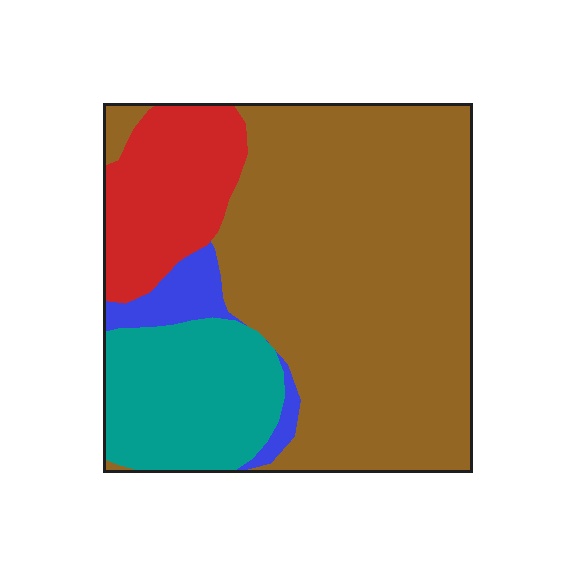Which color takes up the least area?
Blue, at roughly 5%.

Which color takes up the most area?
Brown, at roughly 60%.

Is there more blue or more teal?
Teal.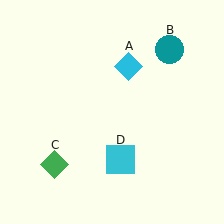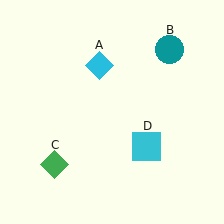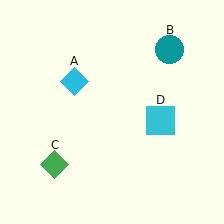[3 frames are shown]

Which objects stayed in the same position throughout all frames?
Teal circle (object B) and green diamond (object C) remained stationary.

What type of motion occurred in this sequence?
The cyan diamond (object A), cyan square (object D) rotated counterclockwise around the center of the scene.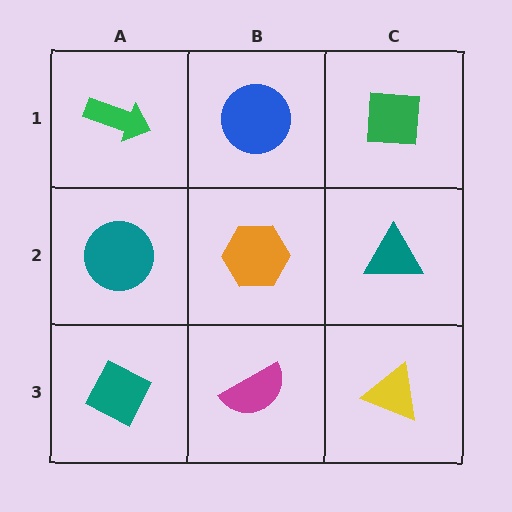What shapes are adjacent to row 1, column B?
An orange hexagon (row 2, column B), a green arrow (row 1, column A), a green square (row 1, column C).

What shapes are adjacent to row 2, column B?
A blue circle (row 1, column B), a magenta semicircle (row 3, column B), a teal circle (row 2, column A), a teal triangle (row 2, column C).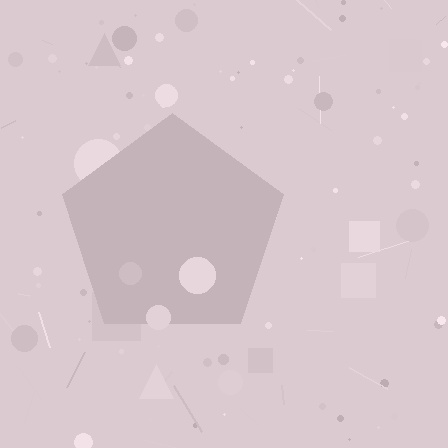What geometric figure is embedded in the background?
A pentagon is embedded in the background.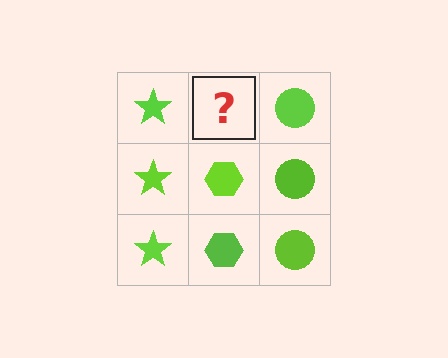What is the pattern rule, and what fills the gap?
The rule is that each column has a consistent shape. The gap should be filled with a lime hexagon.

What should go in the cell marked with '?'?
The missing cell should contain a lime hexagon.